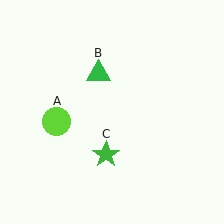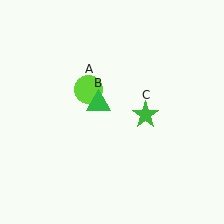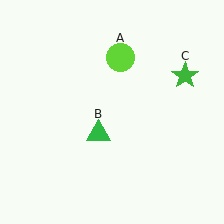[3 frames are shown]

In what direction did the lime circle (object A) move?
The lime circle (object A) moved up and to the right.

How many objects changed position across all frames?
3 objects changed position: lime circle (object A), green triangle (object B), green star (object C).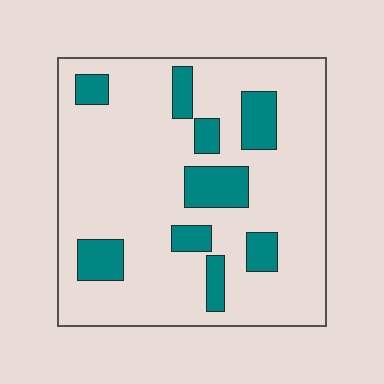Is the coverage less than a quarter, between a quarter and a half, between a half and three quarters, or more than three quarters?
Less than a quarter.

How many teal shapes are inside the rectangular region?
9.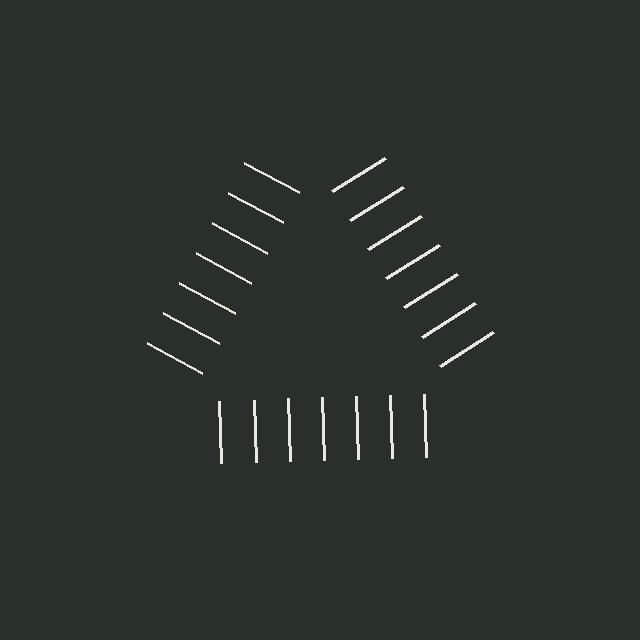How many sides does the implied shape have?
3 sides — the line-ends trace a triangle.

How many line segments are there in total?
21 — 7 along each of the 3 edges.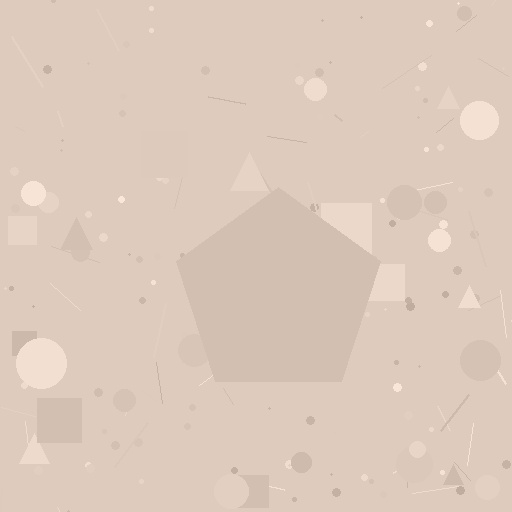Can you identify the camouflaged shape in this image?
The camouflaged shape is a pentagon.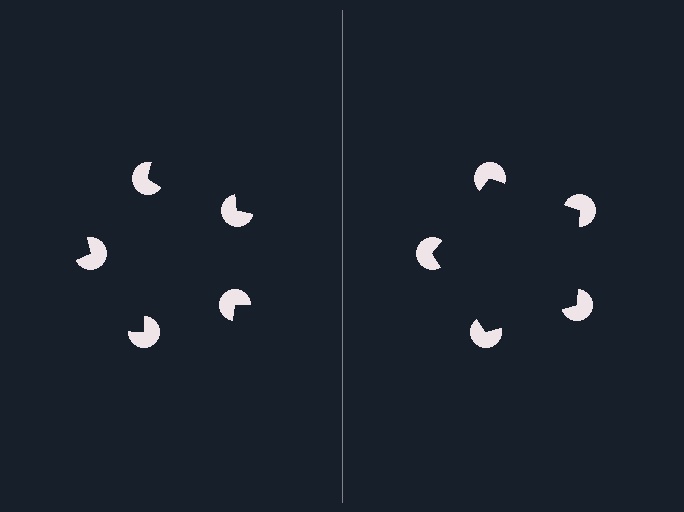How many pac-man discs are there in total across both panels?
10 — 5 on each side.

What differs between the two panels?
The pac-man discs are positioned identically on both sides; only the wedge orientations differ. On the right they align to a pentagon; on the left they are misaligned.